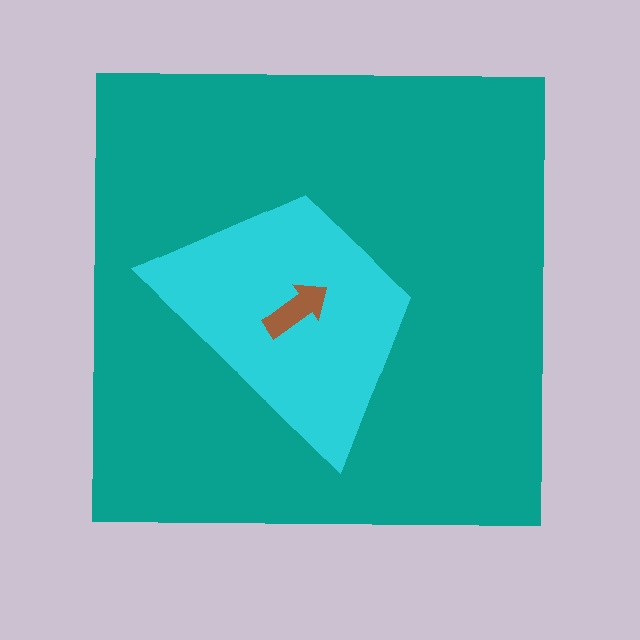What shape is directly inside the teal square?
The cyan trapezoid.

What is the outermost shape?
The teal square.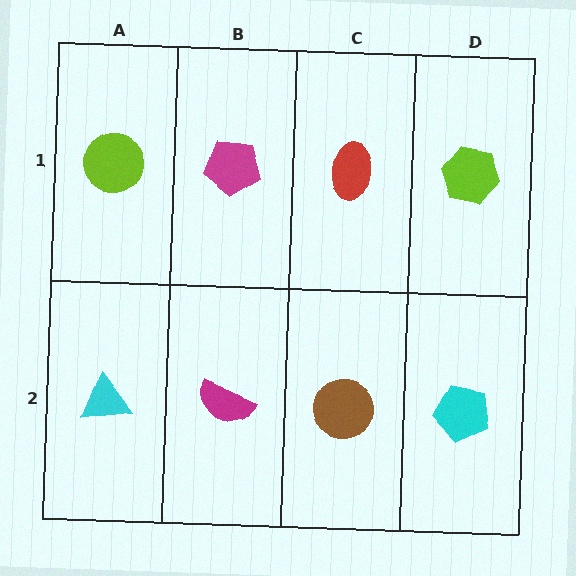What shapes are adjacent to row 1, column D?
A cyan pentagon (row 2, column D), a red ellipse (row 1, column C).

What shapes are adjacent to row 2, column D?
A lime hexagon (row 1, column D), a brown circle (row 2, column C).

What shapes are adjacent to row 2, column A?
A lime circle (row 1, column A), a magenta semicircle (row 2, column B).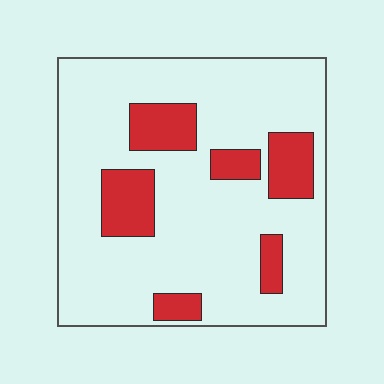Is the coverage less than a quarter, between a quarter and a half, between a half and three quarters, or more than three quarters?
Less than a quarter.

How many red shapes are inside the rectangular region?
6.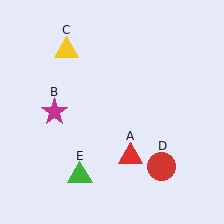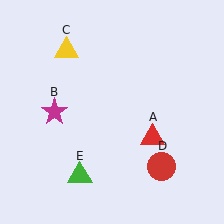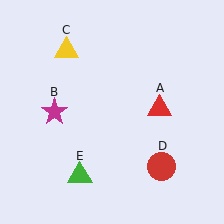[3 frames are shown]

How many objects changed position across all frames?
1 object changed position: red triangle (object A).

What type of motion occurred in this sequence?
The red triangle (object A) rotated counterclockwise around the center of the scene.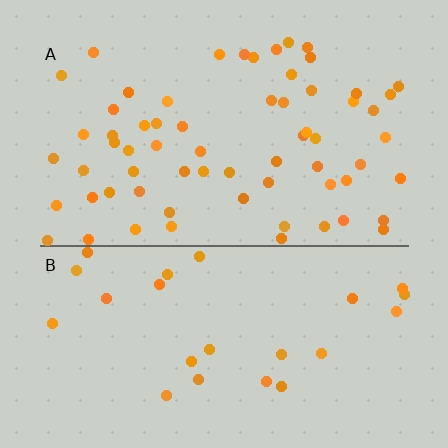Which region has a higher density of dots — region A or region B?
A (the top).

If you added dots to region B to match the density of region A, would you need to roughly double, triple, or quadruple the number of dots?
Approximately triple.